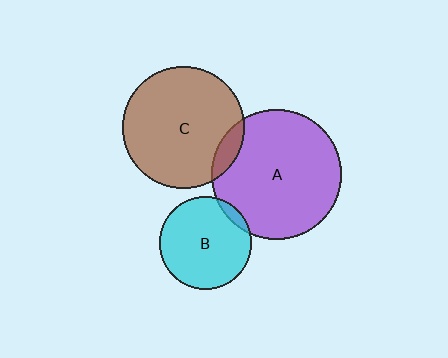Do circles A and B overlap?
Yes.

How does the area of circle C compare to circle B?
Approximately 1.7 times.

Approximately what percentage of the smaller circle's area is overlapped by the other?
Approximately 5%.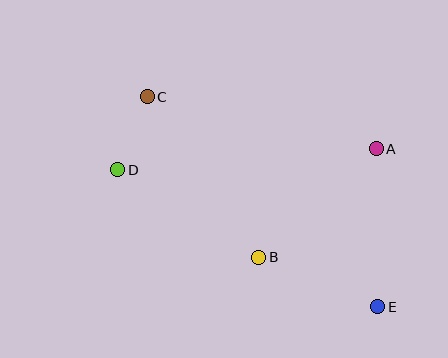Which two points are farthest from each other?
Points C and E are farthest from each other.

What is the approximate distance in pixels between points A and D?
The distance between A and D is approximately 259 pixels.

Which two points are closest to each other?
Points C and D are closest to each other.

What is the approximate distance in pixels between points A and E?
The distance between A and E is approximately 158 pixels.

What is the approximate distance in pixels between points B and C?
The distance between B and C is approximately 195 pixels.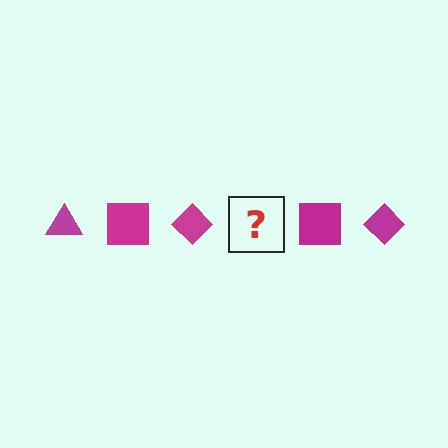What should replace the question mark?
The question mark should be replaced with a magenta triangle.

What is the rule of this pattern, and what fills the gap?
The rule is that the pattern cycles through triangle, square, diamond shapes in magenta. The gap should be filled with a magenta triangle.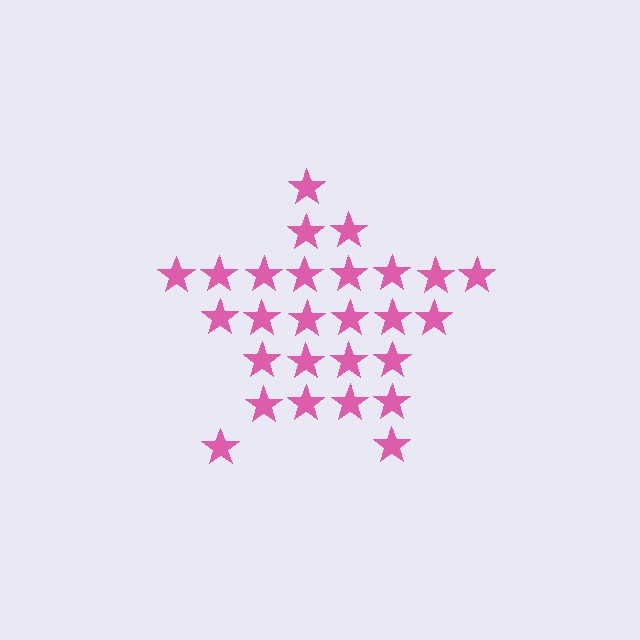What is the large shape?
The large shape is a star.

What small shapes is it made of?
It is made of small stars.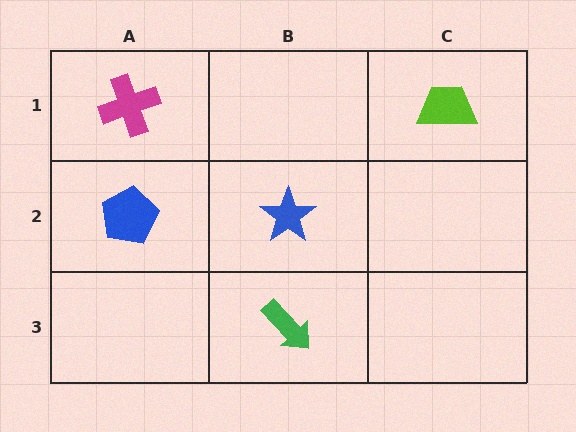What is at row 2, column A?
A blue pentagon.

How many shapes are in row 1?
2 shapes.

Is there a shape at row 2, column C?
No, that cell is empty.